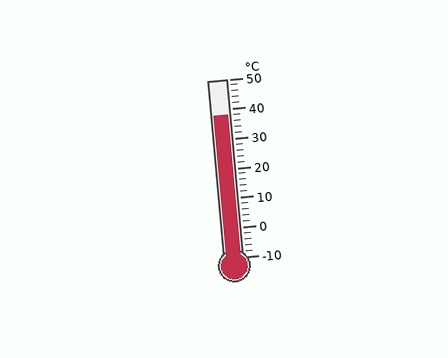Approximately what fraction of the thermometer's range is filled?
The thermometer is filled to approximately 80% of its range.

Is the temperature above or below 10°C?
The temperature is above 10°C.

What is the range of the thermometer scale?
The thermometer scale ranges from -10°C to 50°C.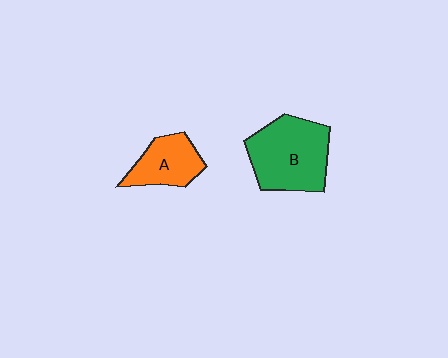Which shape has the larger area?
Shape B (green).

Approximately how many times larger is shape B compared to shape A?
Approximately 1.7 times.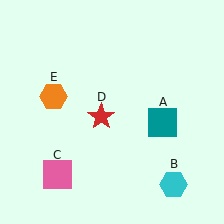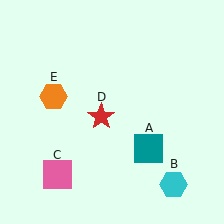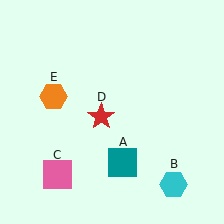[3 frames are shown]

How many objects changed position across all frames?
1 object changed position: teal square (object A).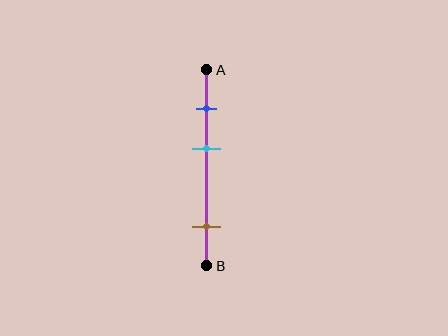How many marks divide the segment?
There are 3 marks dividing the segment.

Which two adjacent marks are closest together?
The blue and cyan marks are the closest adjacent pair.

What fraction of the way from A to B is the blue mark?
The blue mark is approximately 20% (0.2) of the way from A to B.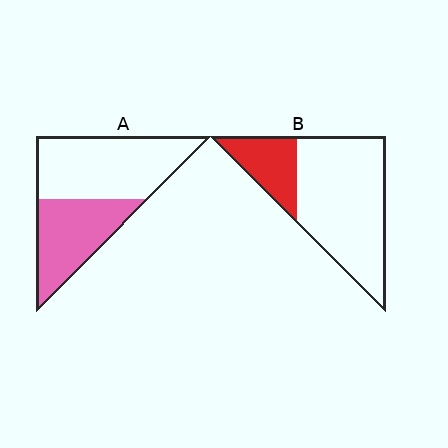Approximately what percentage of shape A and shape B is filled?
A is approximately 40% and B is approximately 25%.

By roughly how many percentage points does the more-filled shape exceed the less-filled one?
By roughly 15 percentage points (A over B).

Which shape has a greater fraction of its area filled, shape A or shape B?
Shape A.